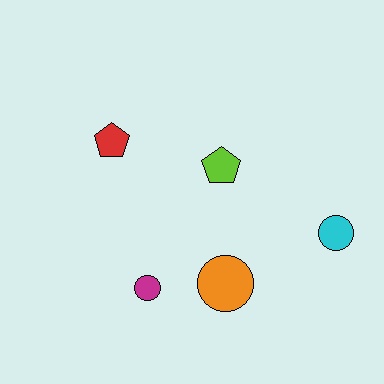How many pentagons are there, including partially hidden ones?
There are 2 pentagons.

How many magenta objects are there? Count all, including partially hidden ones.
There is 1 magenta object.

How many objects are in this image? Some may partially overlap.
There are 5 objects.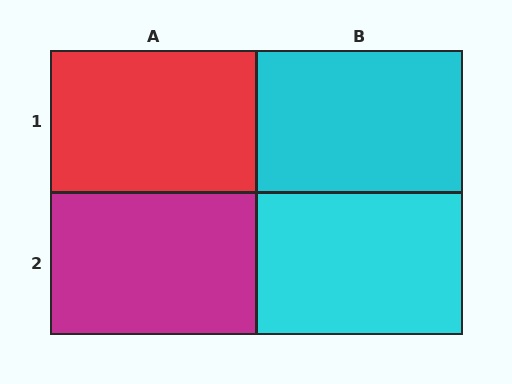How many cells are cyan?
2 cells are cyan.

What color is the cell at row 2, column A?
Magenta.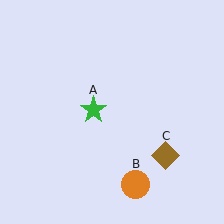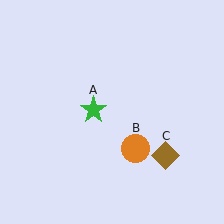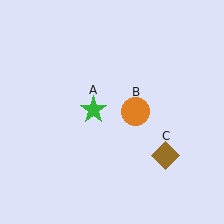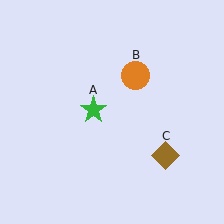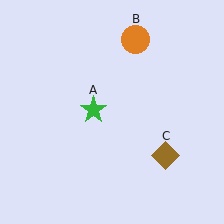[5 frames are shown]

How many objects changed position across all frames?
1 object changed position: orange circle (object B).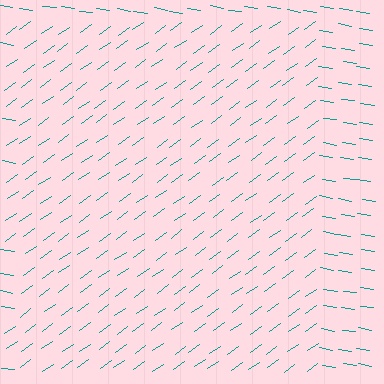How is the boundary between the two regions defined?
The boundary is defined purely by a change in line orientation (approximately 45 degrees difference). All lines are the same color and thickness.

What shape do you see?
I see a rectangle.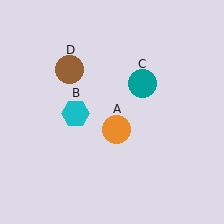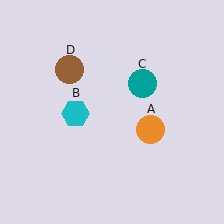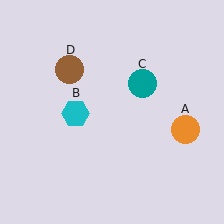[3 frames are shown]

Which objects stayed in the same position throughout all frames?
Cyan hexagon (object B) and teal circle (object C) and brown circle (object D) remained stationary.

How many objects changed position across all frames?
1 object changed position: orange circle (object A).